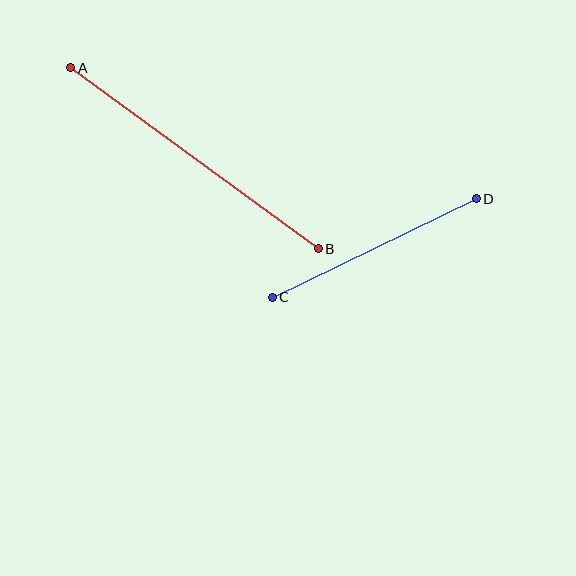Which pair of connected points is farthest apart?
Points A and B are farthest apart.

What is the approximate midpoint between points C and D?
The midpoint is at approximately (374, 248) pixels.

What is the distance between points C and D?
The distance is approximately 227 pixels.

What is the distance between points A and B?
The distance is approximately 307 pixels.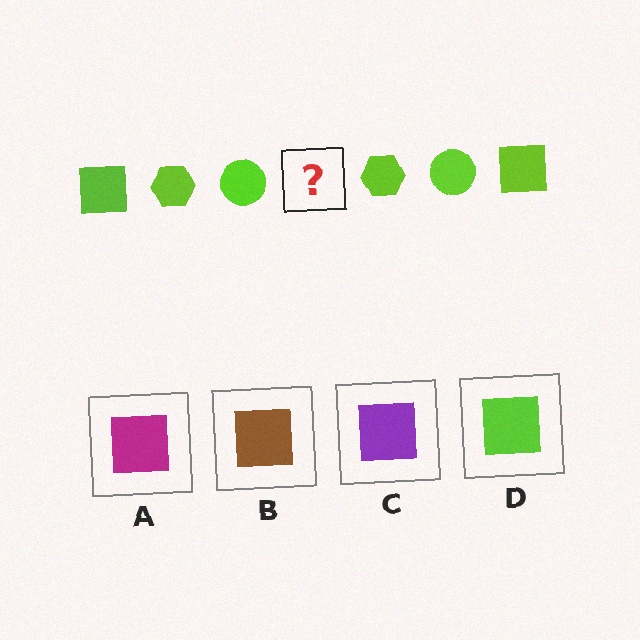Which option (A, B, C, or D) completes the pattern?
D.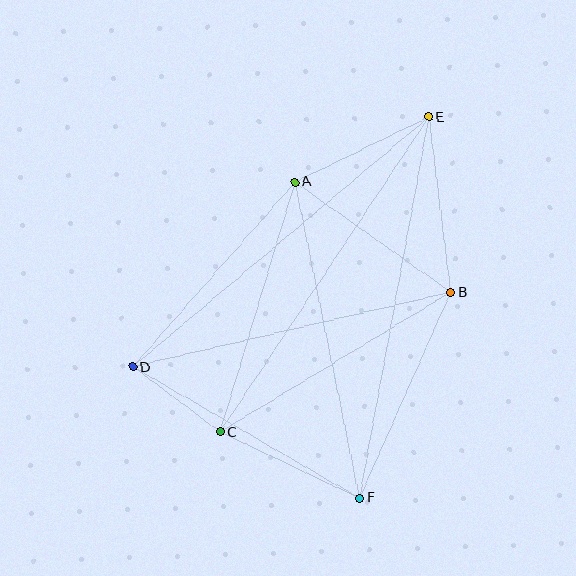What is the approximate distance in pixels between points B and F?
The distance between B and F is approximately 225 pixels.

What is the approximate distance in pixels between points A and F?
The distance between A and F is approximately 322 pixels.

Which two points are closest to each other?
Points C and D are closest to each other.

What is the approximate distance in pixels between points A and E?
The distance between A and E is approximately 149 pixels.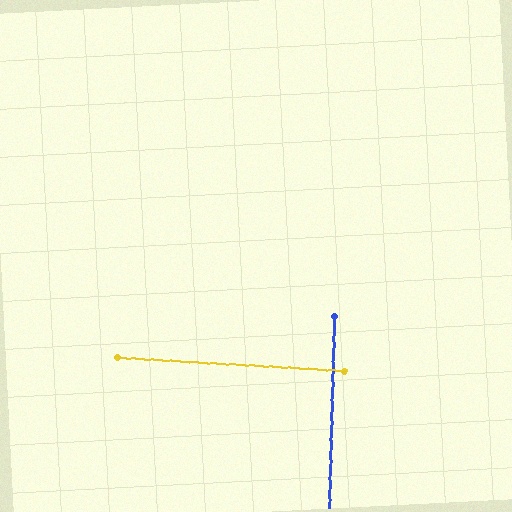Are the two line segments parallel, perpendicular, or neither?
Perpendicular — they meet at approximately 88°.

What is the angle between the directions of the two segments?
Approximately 88 degrees.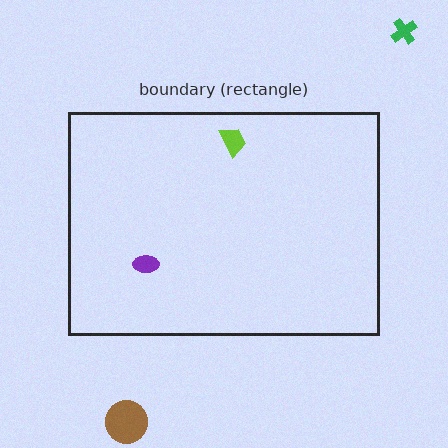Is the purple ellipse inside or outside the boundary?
Inside.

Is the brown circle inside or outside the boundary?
Outside.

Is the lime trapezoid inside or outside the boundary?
Inside.